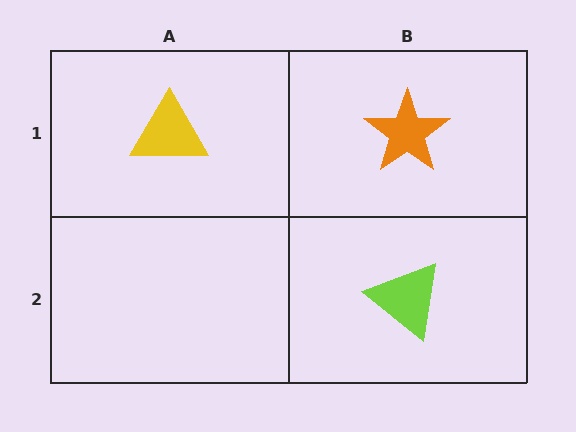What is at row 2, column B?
A lime triangle.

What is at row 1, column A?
A yellow triangle.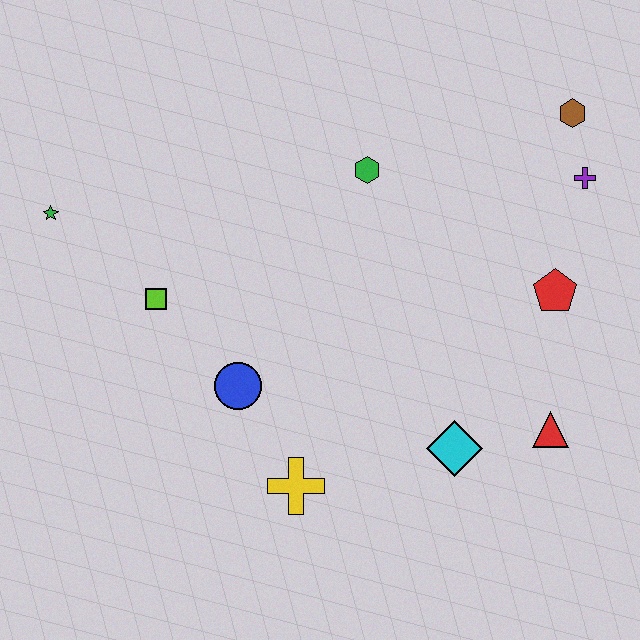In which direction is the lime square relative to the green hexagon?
The lime square is to the left of the green hexagon.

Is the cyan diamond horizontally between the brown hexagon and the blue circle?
Yes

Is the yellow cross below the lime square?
Yes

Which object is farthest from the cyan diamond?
The green star is farthest from the cyan diamond.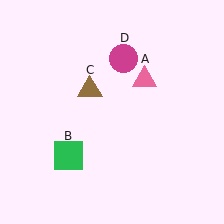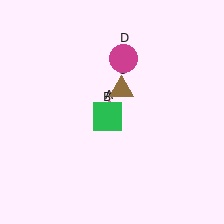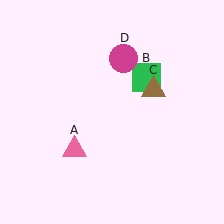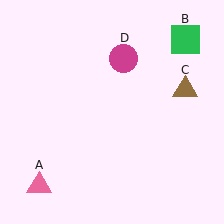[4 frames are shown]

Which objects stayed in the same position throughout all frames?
Magenta circle (object D) remained stationary.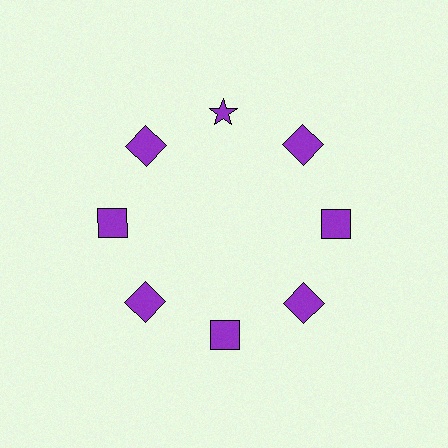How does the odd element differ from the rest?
It has a different shape: star instead of square.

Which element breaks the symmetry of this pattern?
The purple star at roughly the 12 o'clock position breaks the symmetry. All other shapes are purple squares.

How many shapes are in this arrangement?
There are 8 shapes arranged in a ring pattern.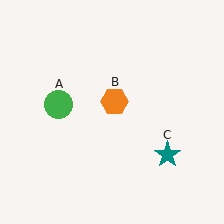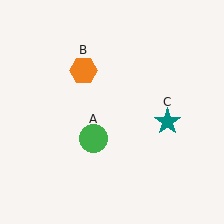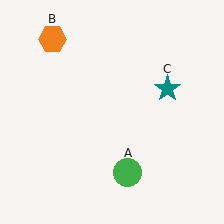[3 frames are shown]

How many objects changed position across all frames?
3 objects changed position: green circle (object A), orange hexagon (object B), teal star (object C).